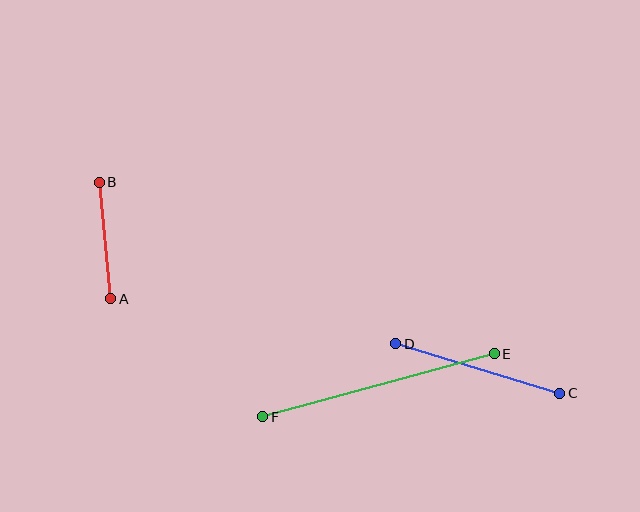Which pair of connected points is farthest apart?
Points E and F are farthest apart.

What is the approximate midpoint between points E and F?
The midpoint is at approximately (378, 385) pixels.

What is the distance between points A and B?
The distance is approximately 117 pixels.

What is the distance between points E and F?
The distance is approximately 239 pixels.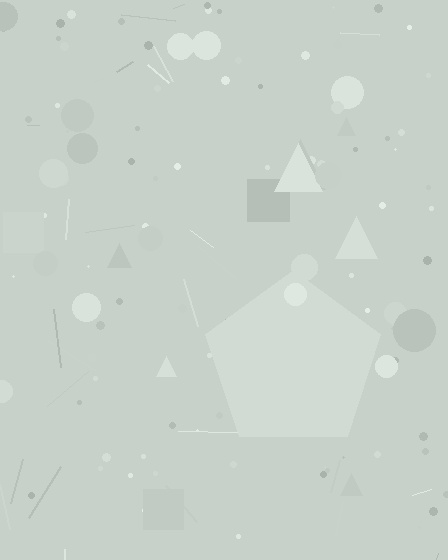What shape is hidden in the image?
A pentagon is hidden in the image.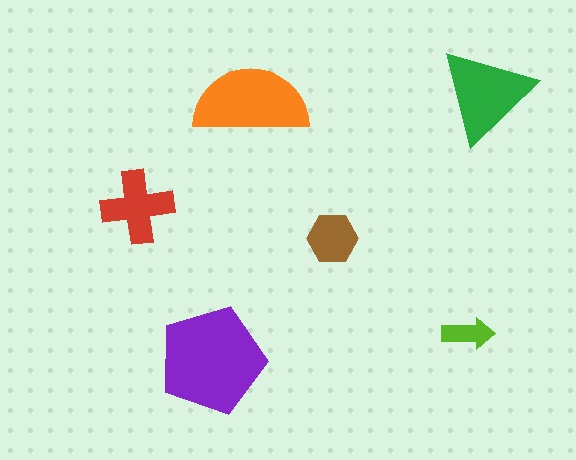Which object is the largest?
The purple pentagon.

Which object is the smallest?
The lime arrow.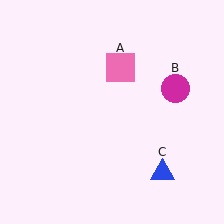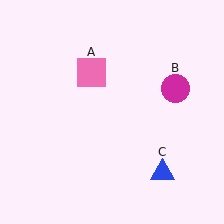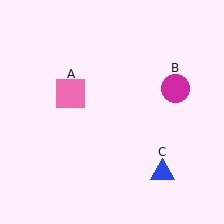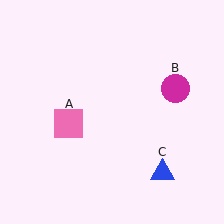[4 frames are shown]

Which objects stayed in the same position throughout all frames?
Magenta circle (object B) and blue triangle (object C) remained stationary.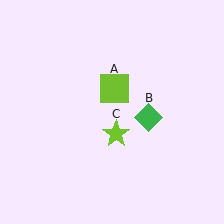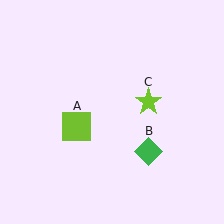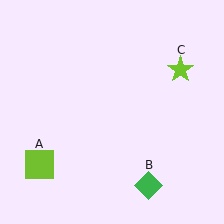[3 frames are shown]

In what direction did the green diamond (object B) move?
The green diamond (object B) moved down.